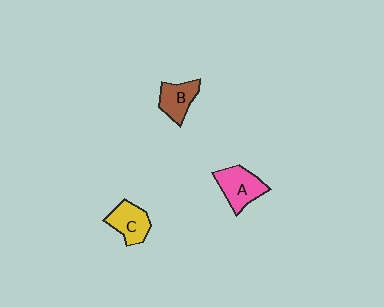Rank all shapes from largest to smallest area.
From largest to smallest: A (pink), C (yellow), B (brown).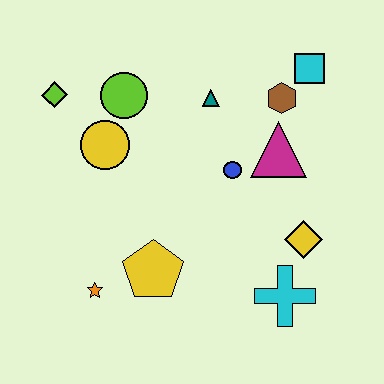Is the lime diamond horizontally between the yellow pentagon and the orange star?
No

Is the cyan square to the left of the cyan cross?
No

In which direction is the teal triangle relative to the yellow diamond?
The teal triangle is above the yellow diamond.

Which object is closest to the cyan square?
The brown hexagon is closest to the cyan square.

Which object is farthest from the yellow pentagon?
The cyan square is farthest from the yellow pentagon.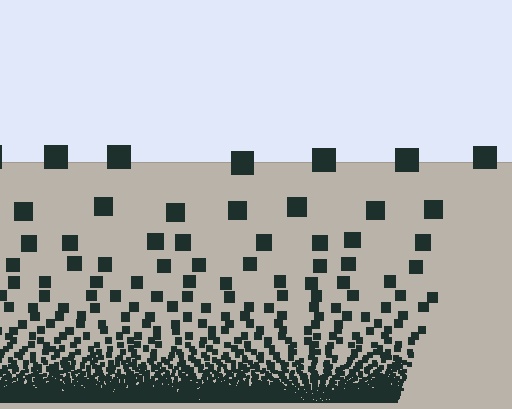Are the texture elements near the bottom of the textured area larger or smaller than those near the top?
Smaller. The gradient is inverted — elements near the bottom are smaller and denser.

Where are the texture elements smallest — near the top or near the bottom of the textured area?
Near the bottom.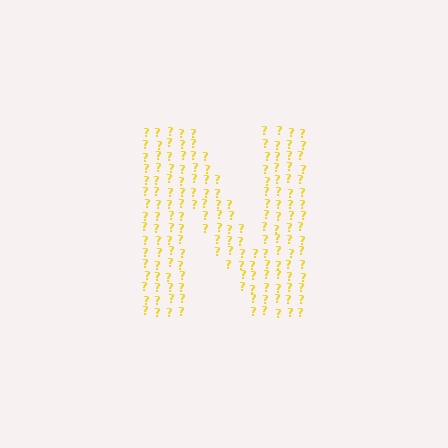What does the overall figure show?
The overall figure shows the letter N.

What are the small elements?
The small elements are question marks.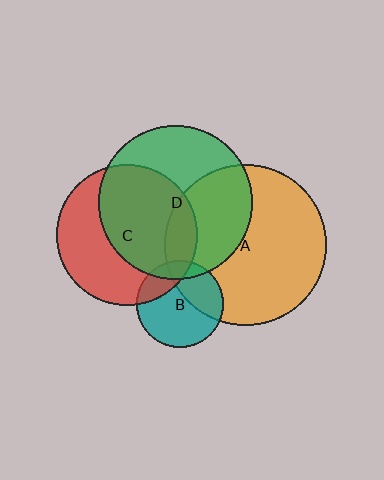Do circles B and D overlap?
Yes.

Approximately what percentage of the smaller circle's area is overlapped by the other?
Approximately 15%.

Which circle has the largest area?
Circle A (orange).